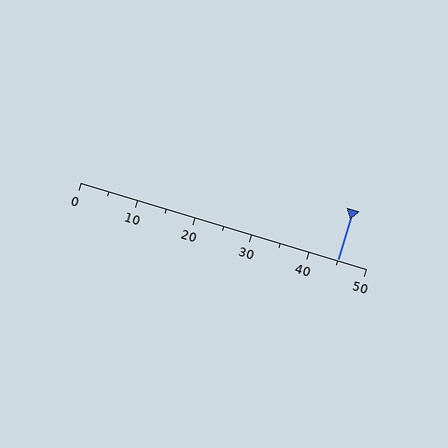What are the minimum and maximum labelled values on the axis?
The axis runs from 0 to 50.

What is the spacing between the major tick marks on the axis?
The major ticks are spaced 10 apart.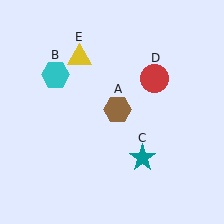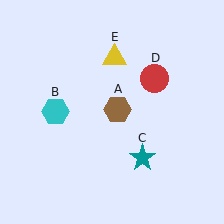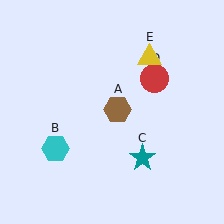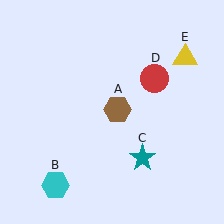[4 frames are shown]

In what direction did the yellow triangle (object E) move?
The yellow triangle (object E) moved right.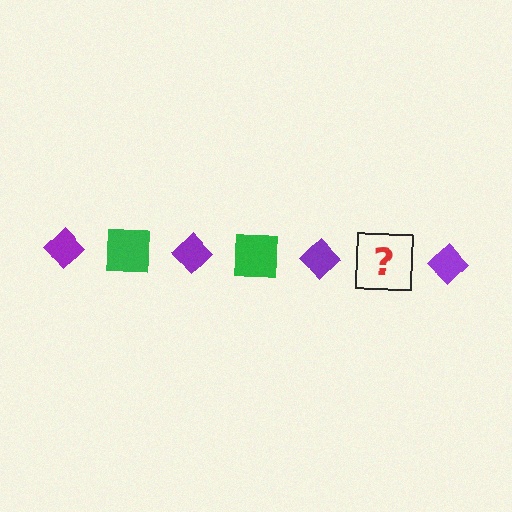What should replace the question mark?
The question mark should be replaced with a green square.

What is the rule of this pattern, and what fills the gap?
The rule is that the pattern alternates between purple diamond and green square. The gap should be filled with a green square.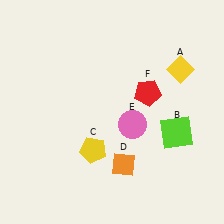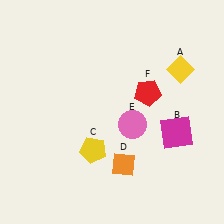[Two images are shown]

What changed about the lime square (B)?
In Image 1, B is lime. In Image 2, it changed to magenta.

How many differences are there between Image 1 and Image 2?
There is 1 difference between the two images.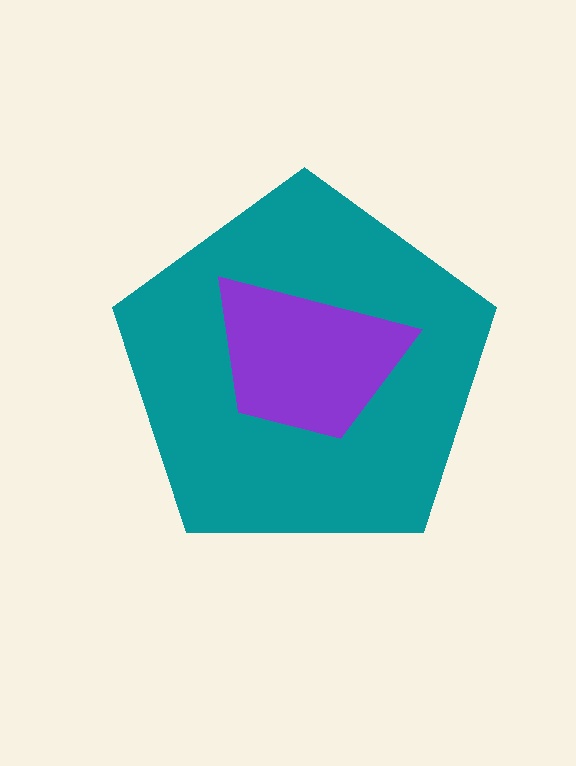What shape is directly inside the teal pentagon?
The purple trapezoid.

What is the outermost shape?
The teal pentagon.